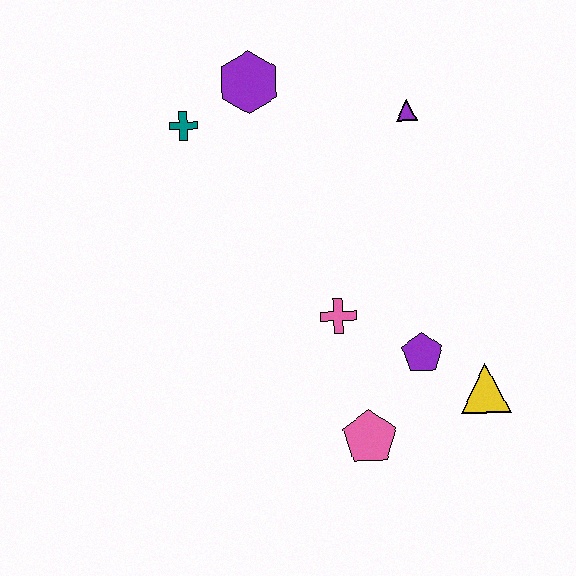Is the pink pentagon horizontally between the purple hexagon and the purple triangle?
Yes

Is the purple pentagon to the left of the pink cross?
No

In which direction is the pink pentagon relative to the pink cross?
The pink pentagon is below the pink cross.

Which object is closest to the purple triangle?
The purple hexagon is closest to the purple triangle.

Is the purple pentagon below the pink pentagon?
No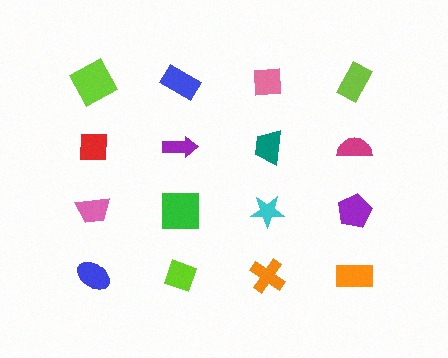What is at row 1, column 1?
A lime square.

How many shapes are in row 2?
4 shapes.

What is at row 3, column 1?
A pink trapezoid.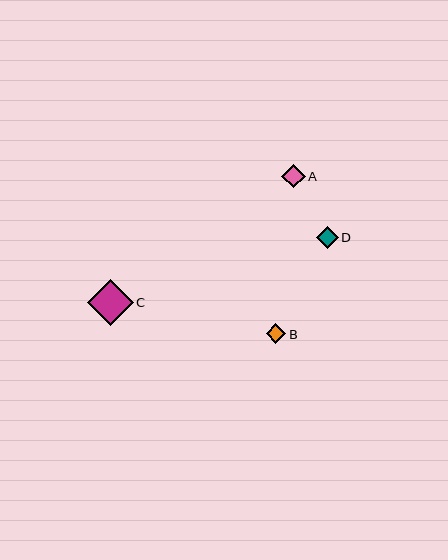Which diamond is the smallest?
Diamond B is the smallest with a size of approximately 20 pixels.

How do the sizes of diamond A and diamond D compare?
Diamond A and diamond D are approximately the same size.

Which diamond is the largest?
Diamond C is the largest with a size of approximately 46 pixels.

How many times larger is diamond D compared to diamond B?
Diamond D is approximately 1.1 times the size of diamond B.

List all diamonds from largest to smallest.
From largest to smallest: C, A, D, B.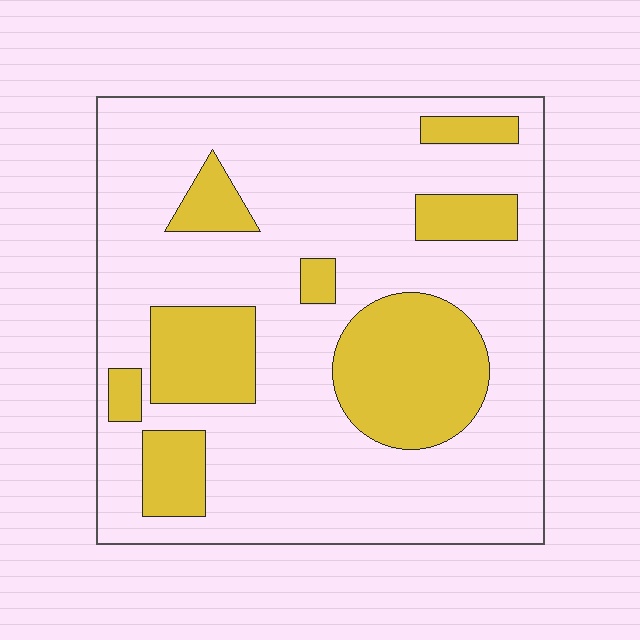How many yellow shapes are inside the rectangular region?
8.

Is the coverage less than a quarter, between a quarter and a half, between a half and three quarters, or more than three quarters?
Between a quarter and a half.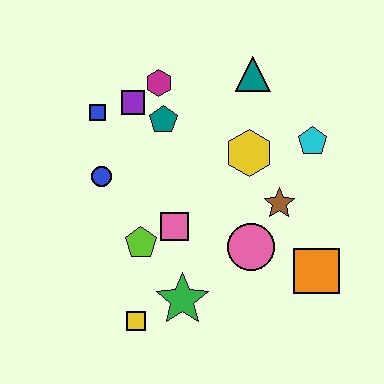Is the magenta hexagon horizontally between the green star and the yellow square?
Yes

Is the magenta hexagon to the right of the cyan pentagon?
No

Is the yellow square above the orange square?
No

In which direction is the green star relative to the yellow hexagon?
The green star is below the yellow hexagon.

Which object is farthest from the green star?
The teal triangle is farthest from the green star.